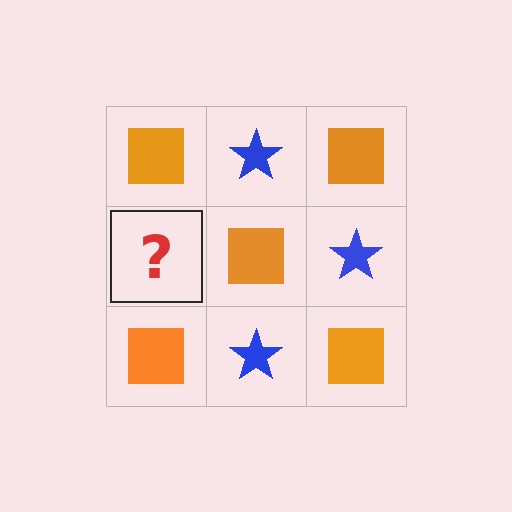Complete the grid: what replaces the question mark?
The question mark should be replaced with a blue star.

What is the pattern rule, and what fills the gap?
The rule is that it alternates orange square and blue star in a checkerboard pattern. The gap should be filled with a blue star.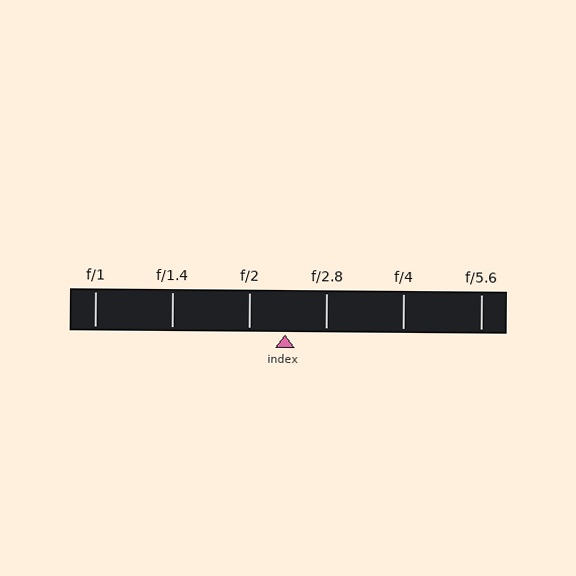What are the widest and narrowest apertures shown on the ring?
The widest aperture shown is f/1 and the narrowest is f/5.6.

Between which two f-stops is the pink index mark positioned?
The index mark is between f/2 and f/2.8.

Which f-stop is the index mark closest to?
The index mark is closest to f/2.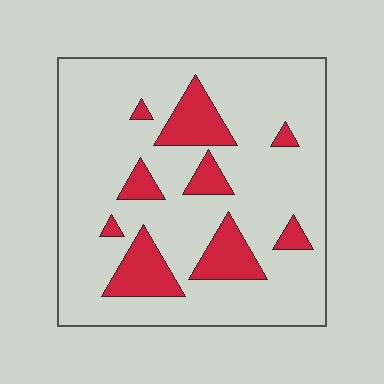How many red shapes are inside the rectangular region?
9.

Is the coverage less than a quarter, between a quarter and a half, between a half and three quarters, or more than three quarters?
Less than a quarter.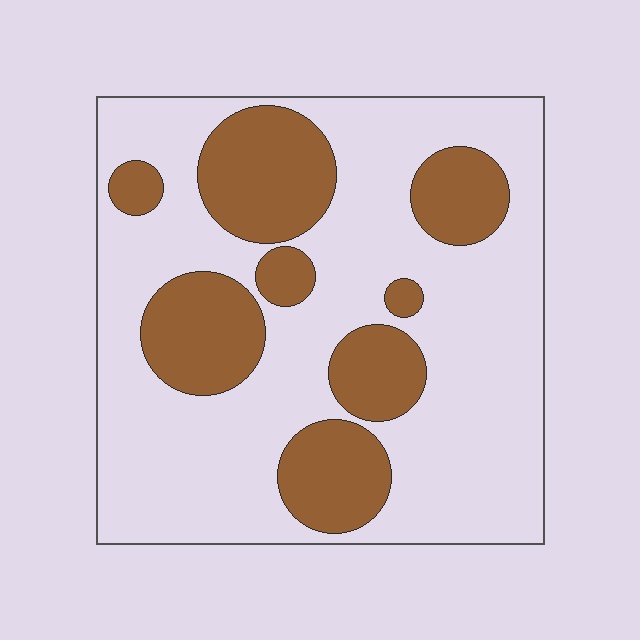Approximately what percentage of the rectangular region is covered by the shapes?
Approximately 30%.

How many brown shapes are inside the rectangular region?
8.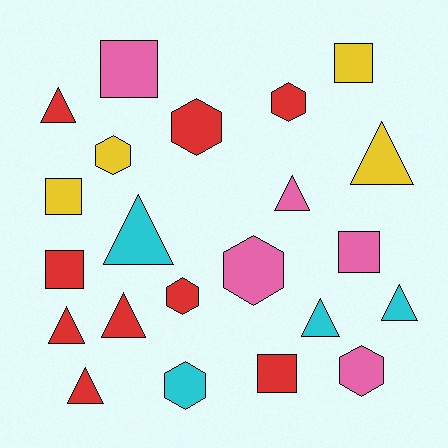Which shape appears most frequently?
Triangle, with 9 objects.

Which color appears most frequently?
Red, with 9 objects.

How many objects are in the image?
There are 22 objects.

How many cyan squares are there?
There are no cyan squares.